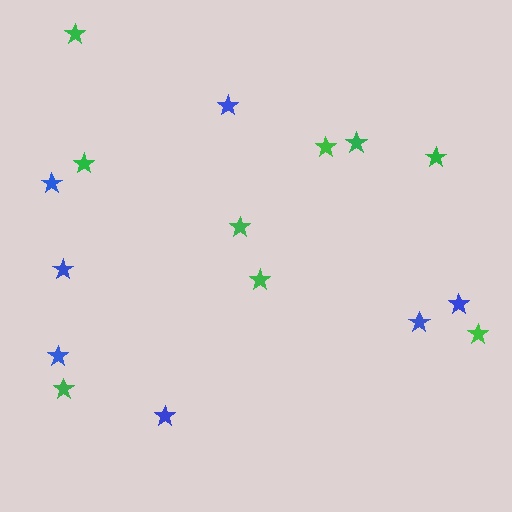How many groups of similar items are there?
There are 2 groups: one group of green stars (9) and one group of blue stars (7).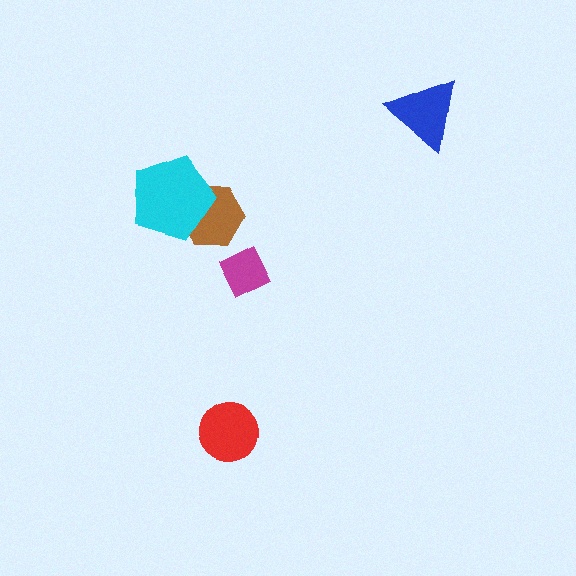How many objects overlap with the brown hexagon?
1 object overlaps with the brown hexagon.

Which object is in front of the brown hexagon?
The cyan pentagon is in front of the brown hexagon.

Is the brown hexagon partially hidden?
Yes, it is partially covered by another shape.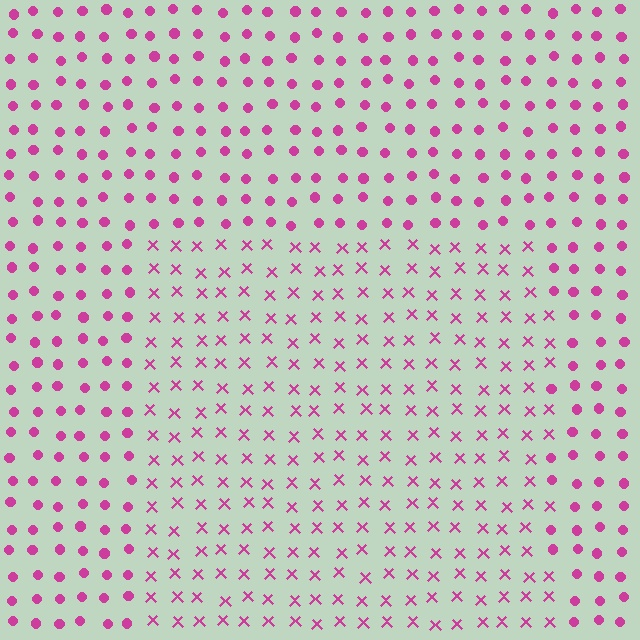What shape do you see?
I see a rectangle.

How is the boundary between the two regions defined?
The boundary is defined by a change in element shape: X marks inside vs. circles outside. All elements share the same color and spacing.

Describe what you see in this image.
The image is filled with small magenta elements arranged in a uniform grid. A rectangle-shaped region contains X marks, while the surrounding area contains circles. The boundary is defined purely by the change in element shape.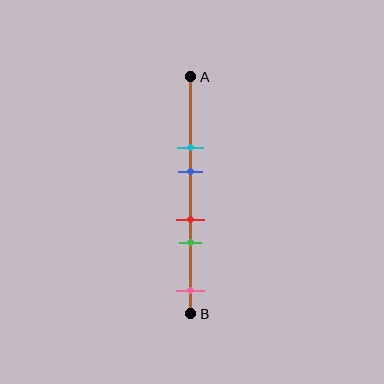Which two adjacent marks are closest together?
The red and green marks are the closest adjacent pair.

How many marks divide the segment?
There are 5 marks dividing the segment.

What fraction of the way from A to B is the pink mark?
The pink mark is approximately 90% (0.9) of the way from A to B.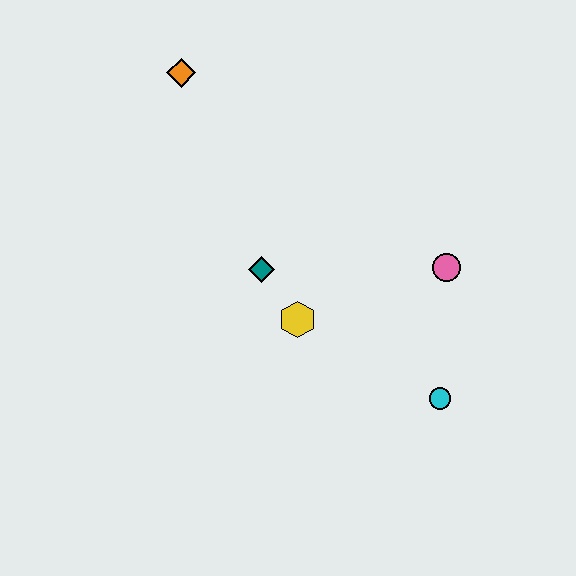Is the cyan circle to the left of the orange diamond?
No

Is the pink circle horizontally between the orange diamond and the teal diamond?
No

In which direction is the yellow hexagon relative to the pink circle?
The yellow hexagon is to the left of the pink circle.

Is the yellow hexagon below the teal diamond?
Yes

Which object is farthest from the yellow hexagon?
The orange diamond is farthest from the yellow hexagon.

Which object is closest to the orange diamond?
The teal diamond is closest to the orange diamond.